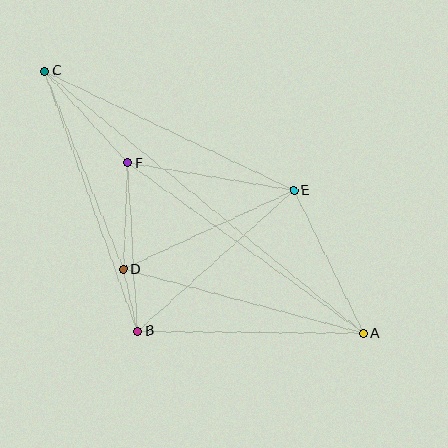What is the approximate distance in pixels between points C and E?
The distance between C and E is approximately 276 pixels.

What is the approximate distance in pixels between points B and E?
The distance between B and E is approximately 210 pixels.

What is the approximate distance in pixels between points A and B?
The distance between A and B is approximately 226 pixels.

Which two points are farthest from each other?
Points A and C are farthest from each other.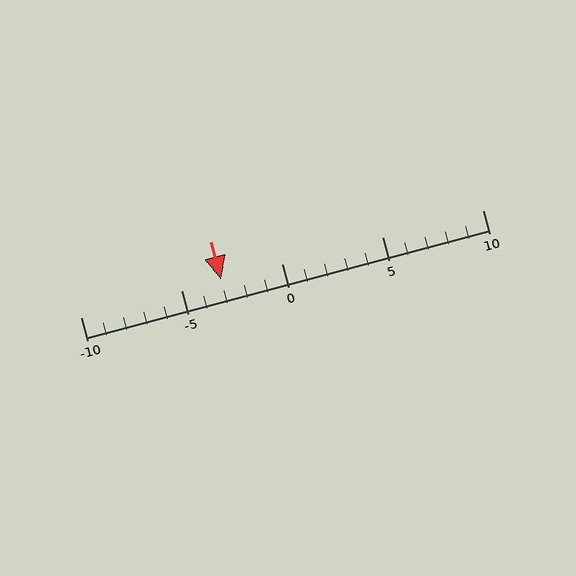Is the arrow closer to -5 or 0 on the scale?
The arrow is closer to -5.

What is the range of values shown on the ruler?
The ruler shows values from -10 to 10.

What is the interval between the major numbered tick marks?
The major tick marks are spaced 5 units apart.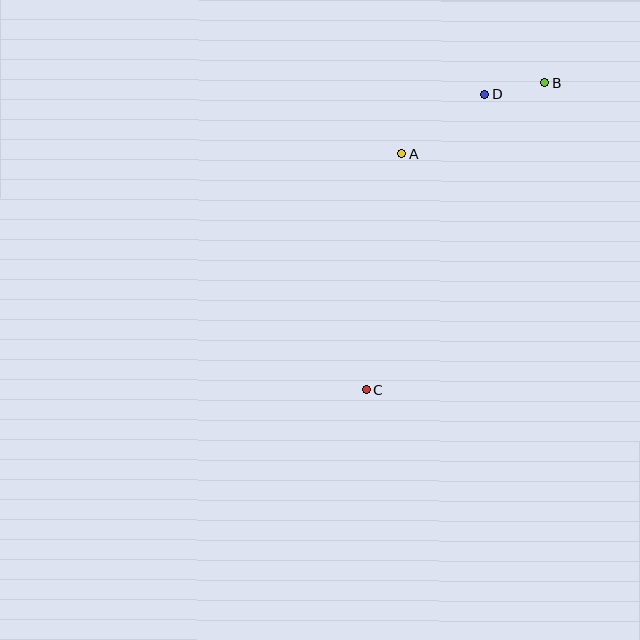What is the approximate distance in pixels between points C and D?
The distance between C and D is approximately 319 pixels.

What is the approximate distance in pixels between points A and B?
The distance between A and B is approximately 160 pixels.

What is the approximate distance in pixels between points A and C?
The distance between A and C is approximately 238 pixels.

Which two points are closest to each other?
Points B and D are closest to each other.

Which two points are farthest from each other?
Points B and C are farthest from each other.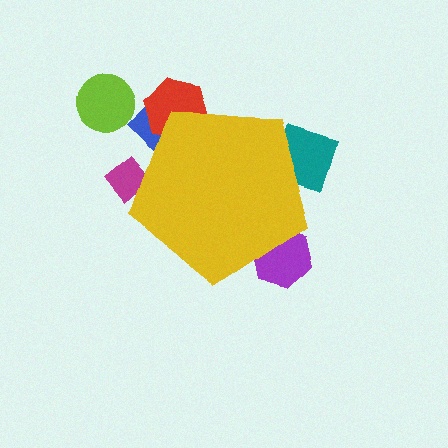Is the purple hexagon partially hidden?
Yes, the purple hexagon is partially hidden behind the yellow pentagon.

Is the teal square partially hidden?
Yes, the teal square is partially hidden behind the yellow pentagon.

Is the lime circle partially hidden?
No, the lime circle is fully visible.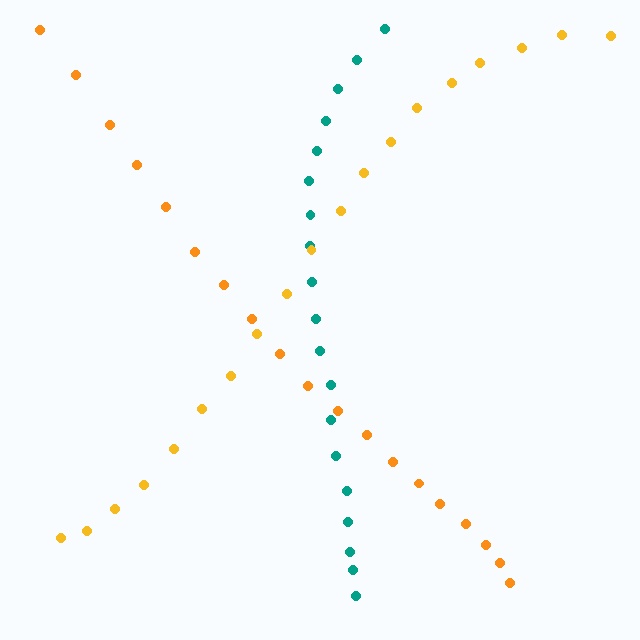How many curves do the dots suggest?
There are 3 distinct paths.